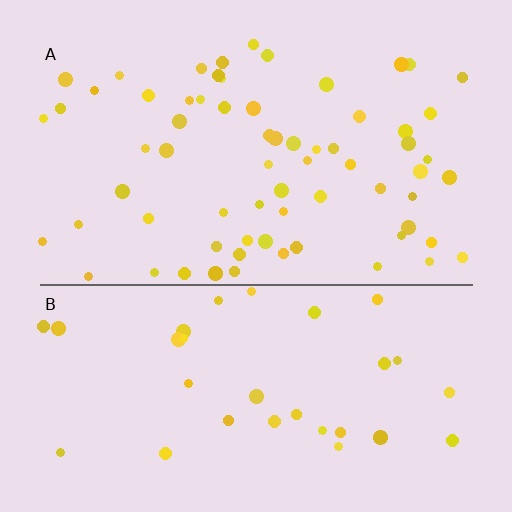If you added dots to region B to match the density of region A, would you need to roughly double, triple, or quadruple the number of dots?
Approximately double.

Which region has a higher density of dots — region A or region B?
A (the top).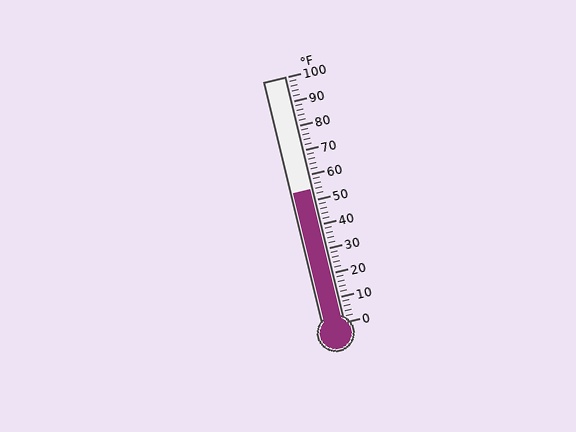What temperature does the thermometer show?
The thermometer shows approximately 54°F.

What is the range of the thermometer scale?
The thermometer scale ranges from 0°F to 100°F.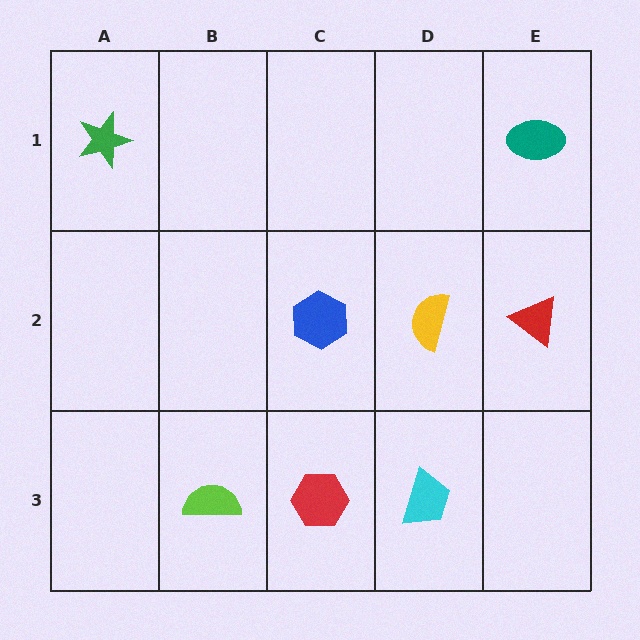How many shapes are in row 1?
2 shapes.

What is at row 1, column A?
A green star.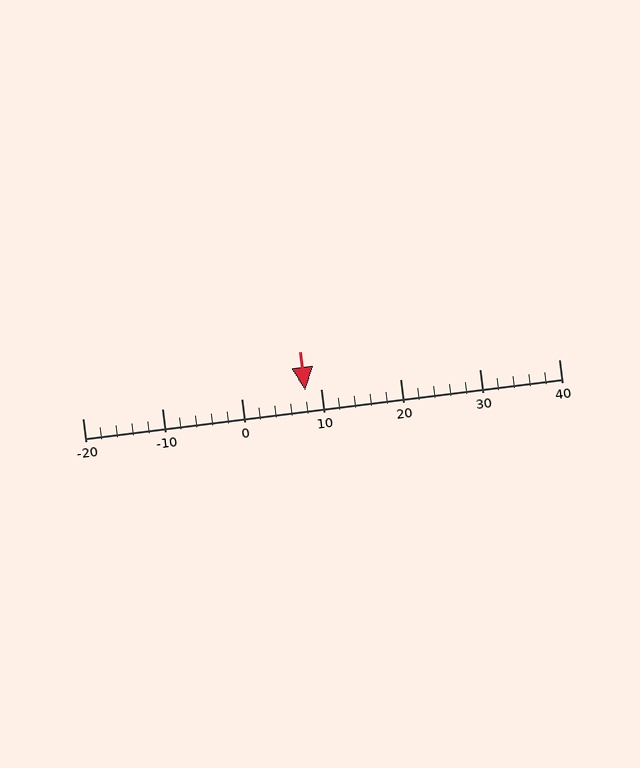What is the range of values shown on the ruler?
The ruler shows values from -20 to 40.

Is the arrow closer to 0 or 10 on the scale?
The arrow is closer to 10.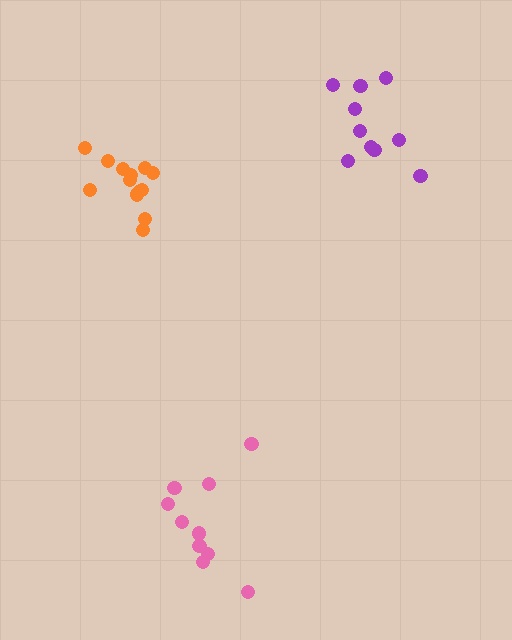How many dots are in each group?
Group 1: 10 dots, Group 2: 10 dots, Group 3: 13 dots (33 total).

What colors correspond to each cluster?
The clusters are colored: pink, purple, orange.